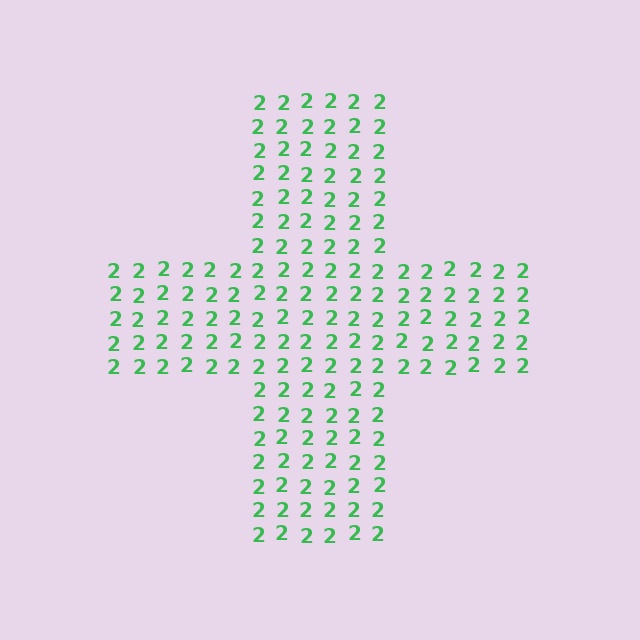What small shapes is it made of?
It is made of small digit 2's.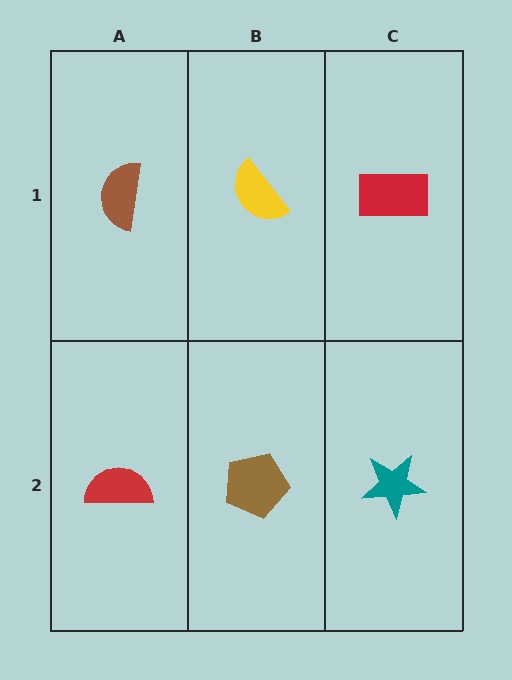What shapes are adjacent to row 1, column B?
A brown pentagon (row 2, column B), a brown semicircle (row 1, column A), a red rectangle (row 1, column C).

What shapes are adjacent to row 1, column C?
A teal star (row 2, column C), a yellow semicircle (row 1, column B).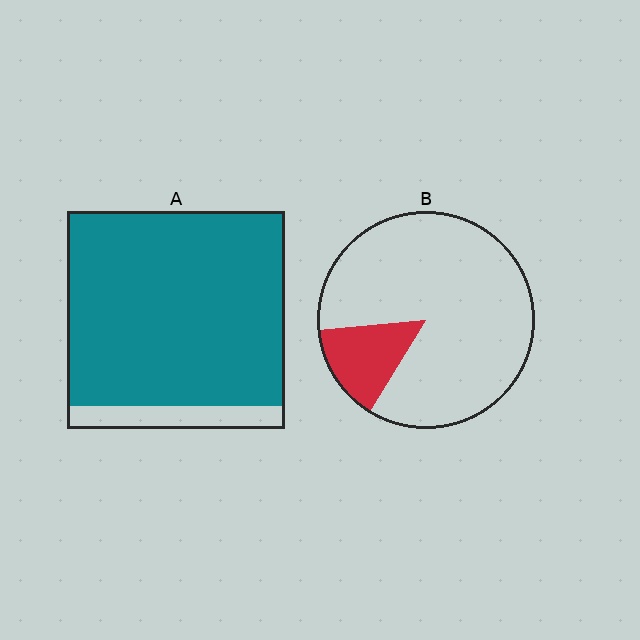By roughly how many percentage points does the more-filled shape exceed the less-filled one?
By roughly 75 percentage points (A over B).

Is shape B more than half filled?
No.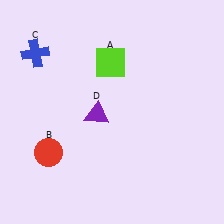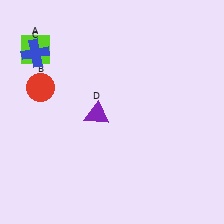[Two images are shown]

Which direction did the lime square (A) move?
The lime square (A) moved left.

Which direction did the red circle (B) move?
The red circle (B) moved up.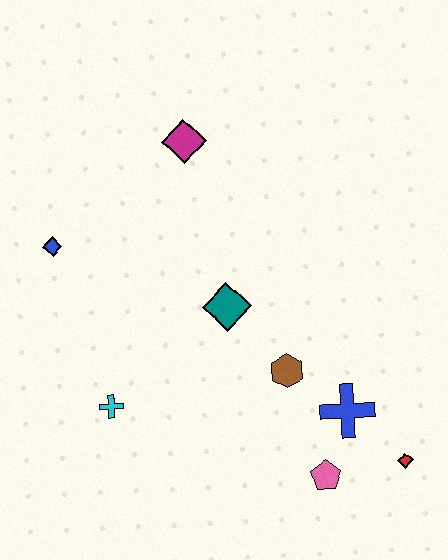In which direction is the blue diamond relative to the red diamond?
The blue diamond is to the left of the red diamond.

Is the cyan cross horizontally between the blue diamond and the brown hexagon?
Yes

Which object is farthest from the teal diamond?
The red diamond is farthest from the teal diamond.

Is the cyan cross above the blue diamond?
No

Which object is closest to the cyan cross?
The teal diamond is closest to the cyan cross.